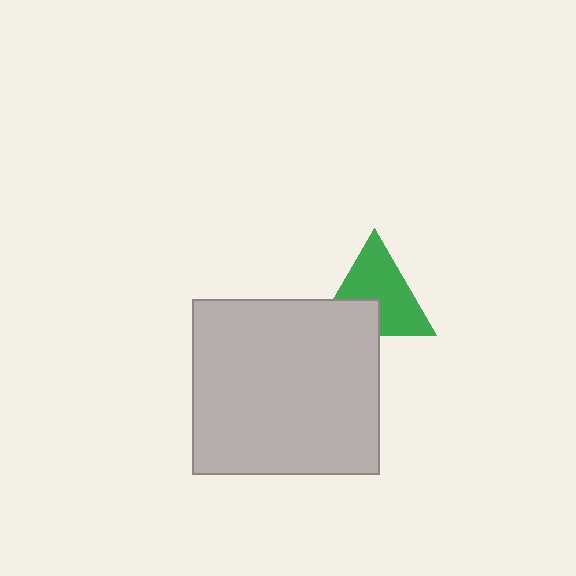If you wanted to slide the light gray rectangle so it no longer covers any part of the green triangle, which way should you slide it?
Slide it down — that is the most direct way to separate the two shapes.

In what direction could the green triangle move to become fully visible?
The green triangle could move up. That would shift it out from behind the light gray rectangle entirely.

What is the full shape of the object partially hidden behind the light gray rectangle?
The partially hidden object is a green triangle.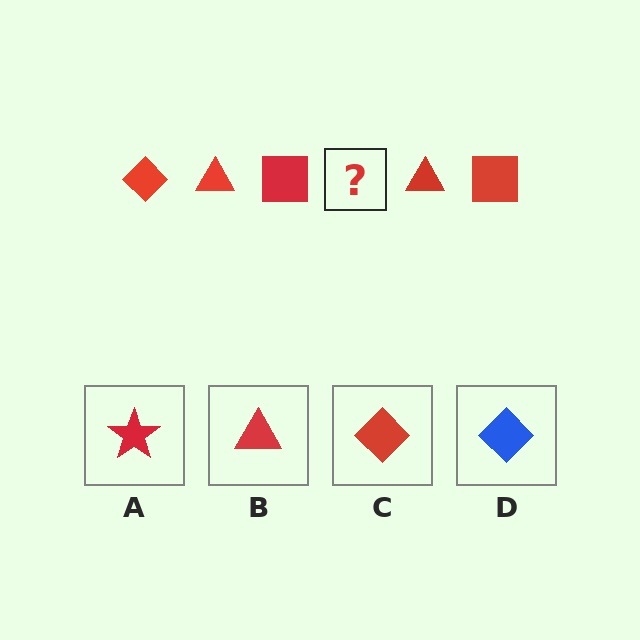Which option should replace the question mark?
Option C.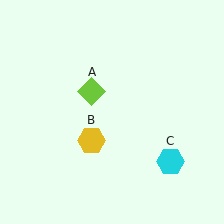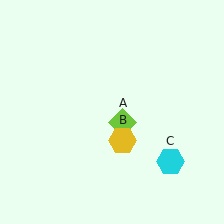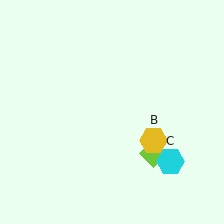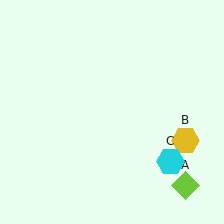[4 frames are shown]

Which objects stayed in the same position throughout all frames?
Cyan hexagon (object C) remained stationary.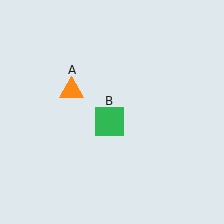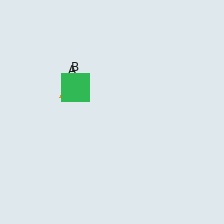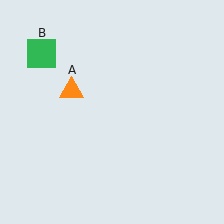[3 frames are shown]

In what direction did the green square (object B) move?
The green square (object B) moved up and to the left.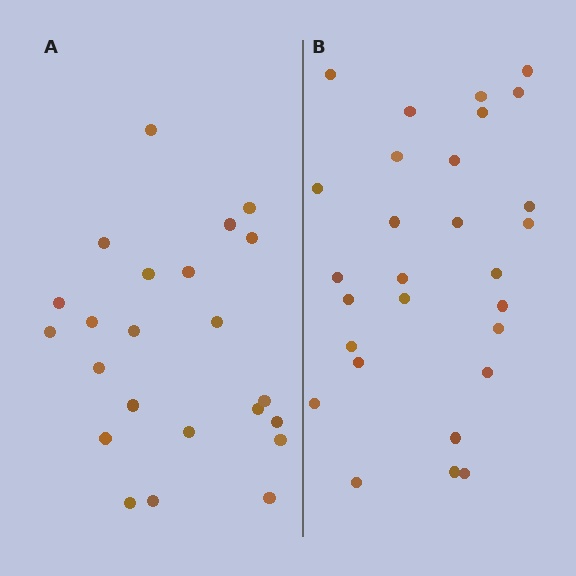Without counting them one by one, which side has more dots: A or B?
Region B (the right region) has more dots.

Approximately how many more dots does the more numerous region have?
Region B has about 5 more dots than region A.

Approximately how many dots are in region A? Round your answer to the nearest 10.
About 20 dots. (The exact count is 23, which rounds to 20.)